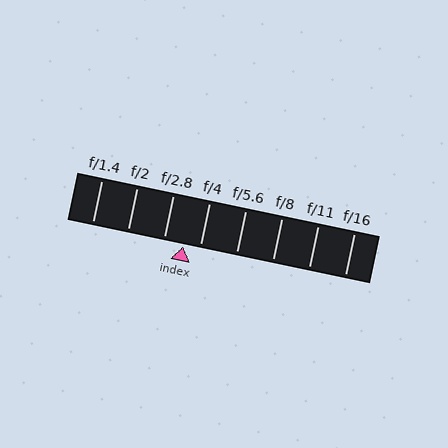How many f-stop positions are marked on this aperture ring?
There are 8 f-stop positions marked.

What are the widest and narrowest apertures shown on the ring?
The widest aperture shown is f/1.4 and the narrowest is f/16.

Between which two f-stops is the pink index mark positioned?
The index mark is between f/2.8 and f/4.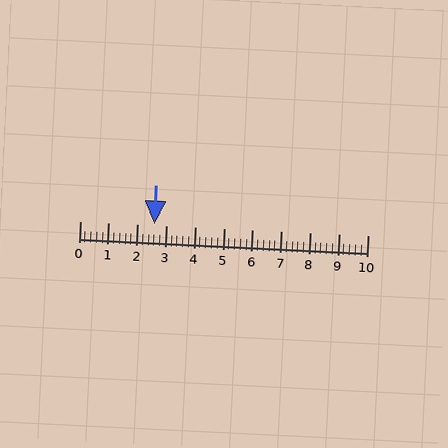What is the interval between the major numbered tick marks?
The major tick marks are spaced 1 units apart.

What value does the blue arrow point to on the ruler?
The blue arrow points to approximately 2.6.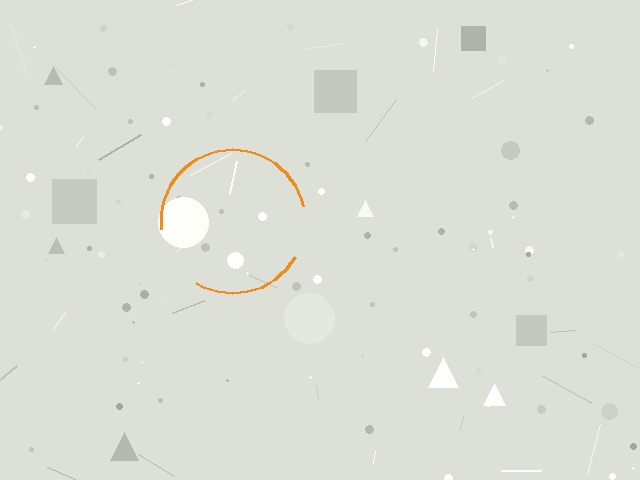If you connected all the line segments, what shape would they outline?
They would outline a circle.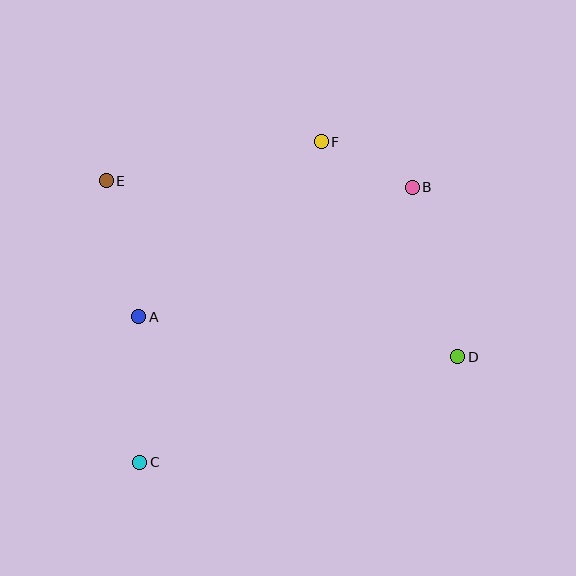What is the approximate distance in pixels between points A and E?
The distance between A and E is approximately 139 pixels.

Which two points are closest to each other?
Points B and F are closest to each other.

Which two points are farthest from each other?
Points D and E are farthest from each other.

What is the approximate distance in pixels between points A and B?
The distance between A and B is approximately 302 pixels.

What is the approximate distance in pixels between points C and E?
The distance between C and E is approximately 283 pixels.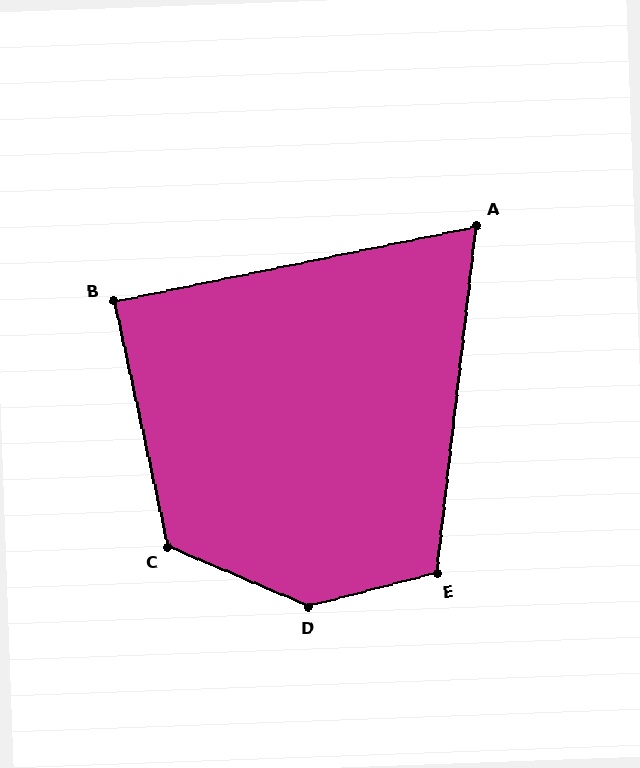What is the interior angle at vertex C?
Approximately 126 degrees (obtuse).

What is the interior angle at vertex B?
Approximately 89 degrees (approximately right).